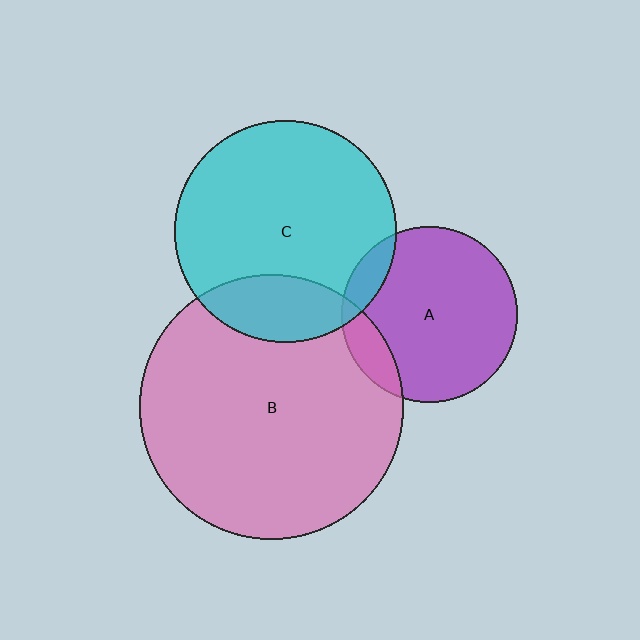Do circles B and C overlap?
Yes.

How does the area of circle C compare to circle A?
Approximately 1.6 times.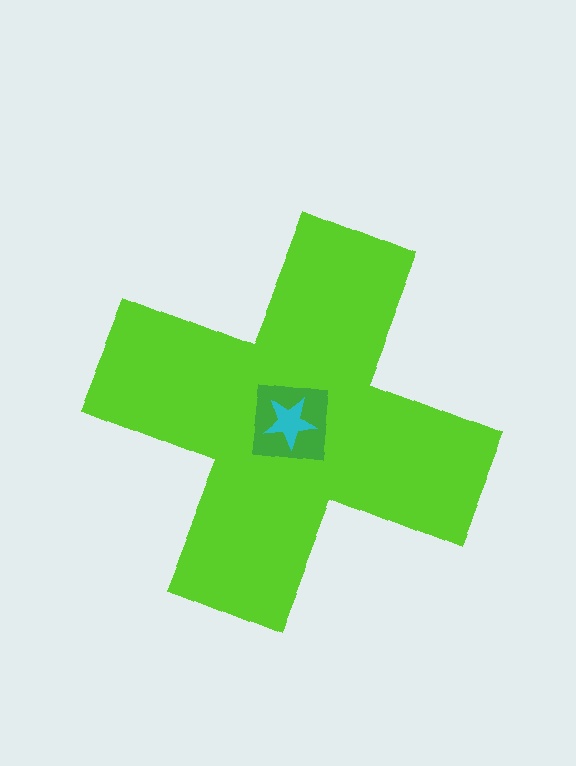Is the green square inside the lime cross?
Yes.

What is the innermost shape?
The cyan star.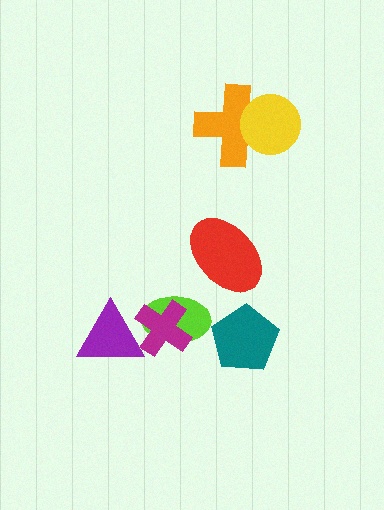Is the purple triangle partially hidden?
Yes, it is partially covered by another shape.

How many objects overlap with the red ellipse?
0 objects overlap with the red ellipse.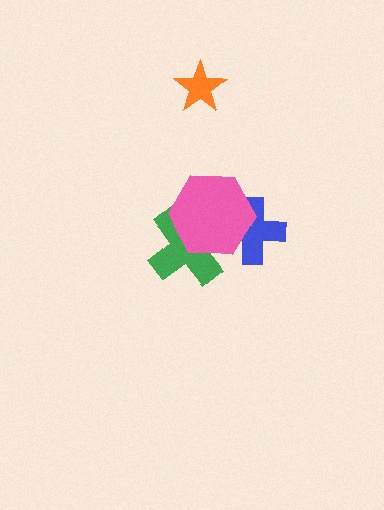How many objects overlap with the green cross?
2 objects overlap with the green cross.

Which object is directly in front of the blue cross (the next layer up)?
The green cross is directly in front of the blue cross.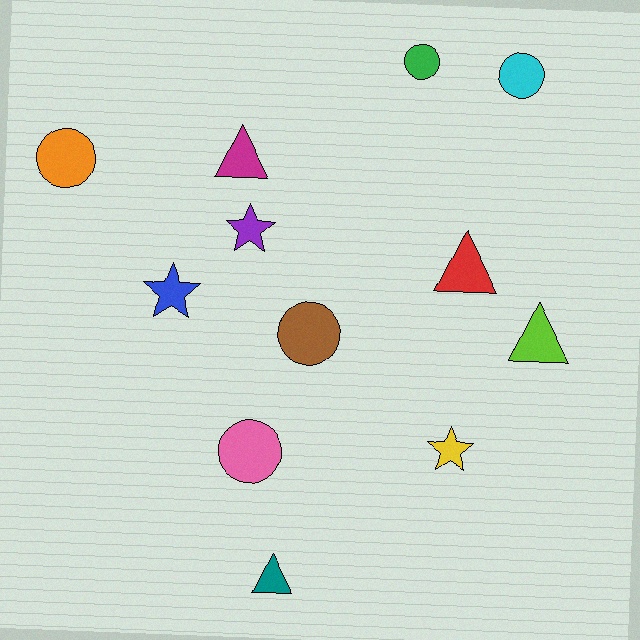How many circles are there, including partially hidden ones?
There are 5 circles.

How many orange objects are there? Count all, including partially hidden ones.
There is 1 orange object.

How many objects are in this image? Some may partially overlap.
There are 12 objects.